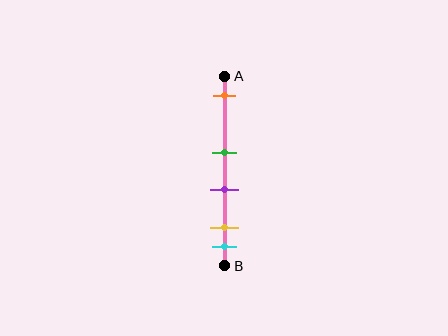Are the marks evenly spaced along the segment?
No, the marks are not evenly spaced.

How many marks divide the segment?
There are 5 marks dividing the segment.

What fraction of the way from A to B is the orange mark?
The orange mark is approximately 10% (0.1) of the way from A to B.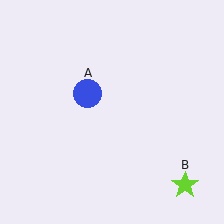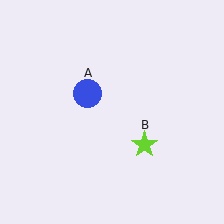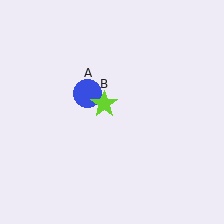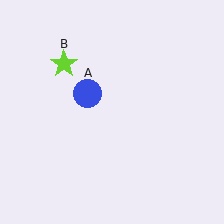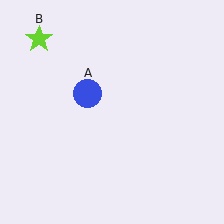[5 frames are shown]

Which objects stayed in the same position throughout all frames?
Blue circle (object A) remained stationary.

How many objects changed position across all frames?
1 object changed position: lime star (object B).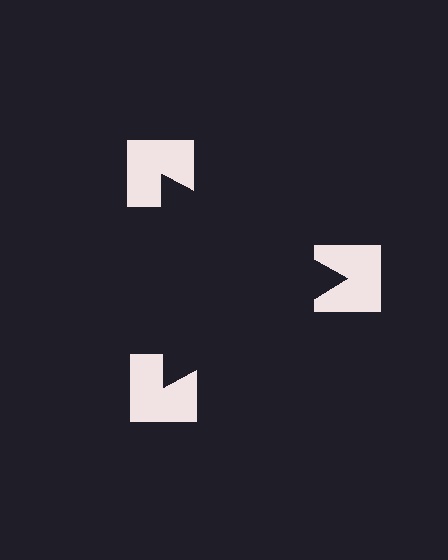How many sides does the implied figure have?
3 sides.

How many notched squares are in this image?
There are 3 — one at each vertex of the illusory triangle.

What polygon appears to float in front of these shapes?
An illusory triangle — its edges are inferred from the aligned wedge cuts in the notched squares, not physically drawn.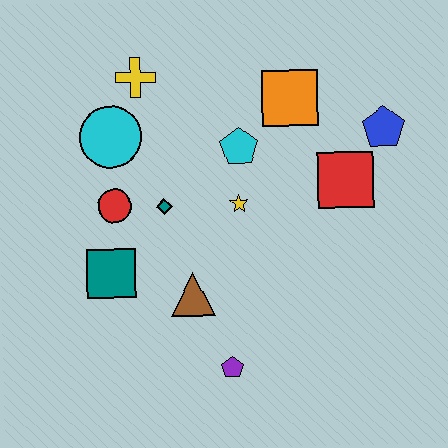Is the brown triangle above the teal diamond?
No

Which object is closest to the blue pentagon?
The red square is closest to the blue pentagon.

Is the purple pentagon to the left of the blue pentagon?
Yes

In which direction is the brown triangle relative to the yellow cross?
The brown triangle is below the yellow cross.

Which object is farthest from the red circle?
The blue pentagon is farthest from the red circle.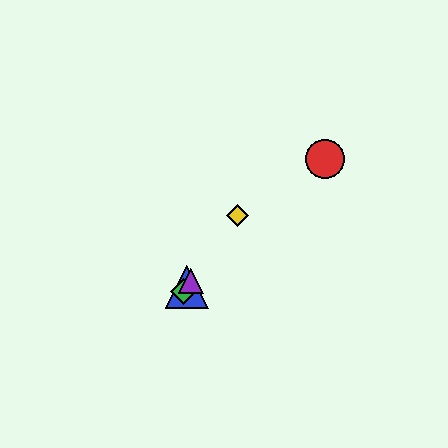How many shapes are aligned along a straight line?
4 shapes (the blue triangle, the green diamond, the yellow diamond, the purple triangle) are aligned along a straight line.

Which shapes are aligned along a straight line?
The blue triangle, the green diamond, the yellow diamond, the purple triangle are aligned along a straight line.